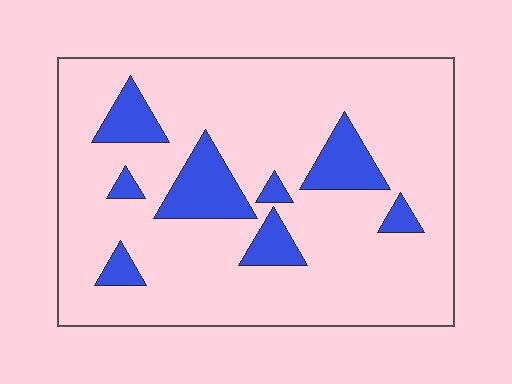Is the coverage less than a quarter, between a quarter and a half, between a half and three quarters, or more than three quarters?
Less than a quarter.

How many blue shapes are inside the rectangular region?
8.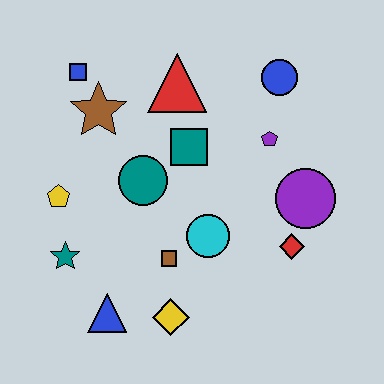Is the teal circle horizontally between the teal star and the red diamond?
Yes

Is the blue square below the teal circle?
No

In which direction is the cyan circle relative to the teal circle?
The cyan circle is to the right of the teal circle.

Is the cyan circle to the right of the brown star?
Yes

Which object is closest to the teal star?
The yellow pentagon is closest to the teal star.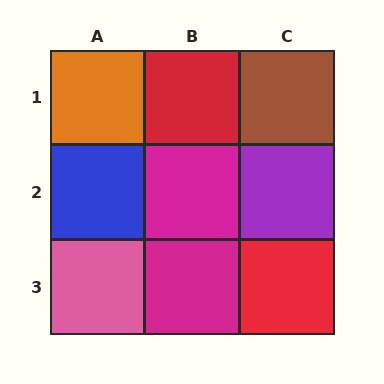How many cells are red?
2 cells are red.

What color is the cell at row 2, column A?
Blue.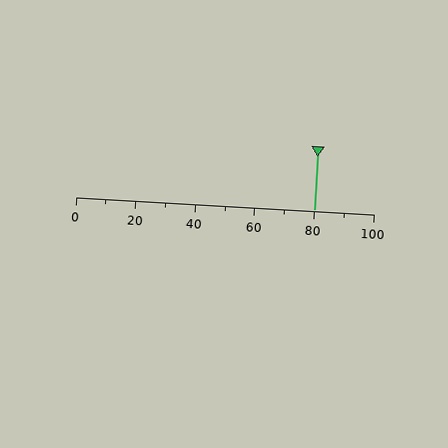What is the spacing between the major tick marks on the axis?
The major ticks are spaced 20 apart.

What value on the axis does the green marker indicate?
The marker indicates approximately 80.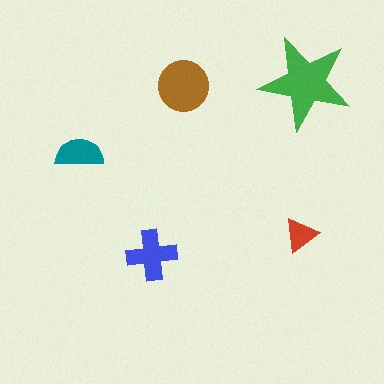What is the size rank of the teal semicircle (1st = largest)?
4th.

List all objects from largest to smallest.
The green star, the brown circle, the blue cross, the teal semicircle, the red triangle.